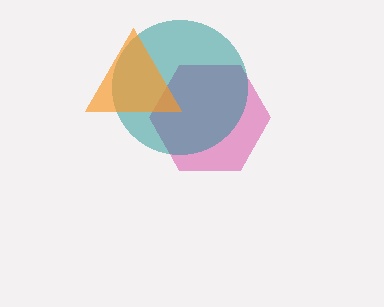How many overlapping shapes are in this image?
There are 3 overlapping shapes in the image.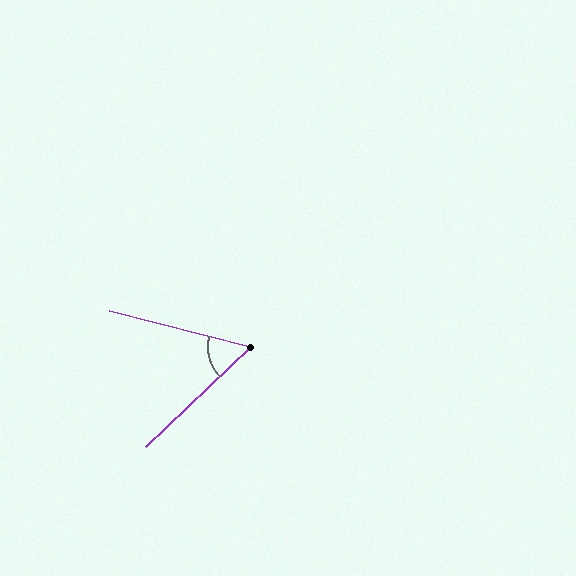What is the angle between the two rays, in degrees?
Approximately 58 degrees.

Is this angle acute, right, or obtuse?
It is acute.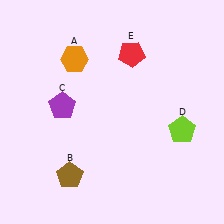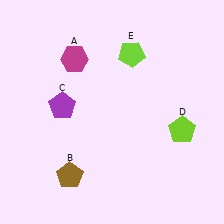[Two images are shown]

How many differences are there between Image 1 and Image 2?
There are 2 differences between the two images.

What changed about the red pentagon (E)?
In Image 1, E is red. In Image 2, it changed to lime.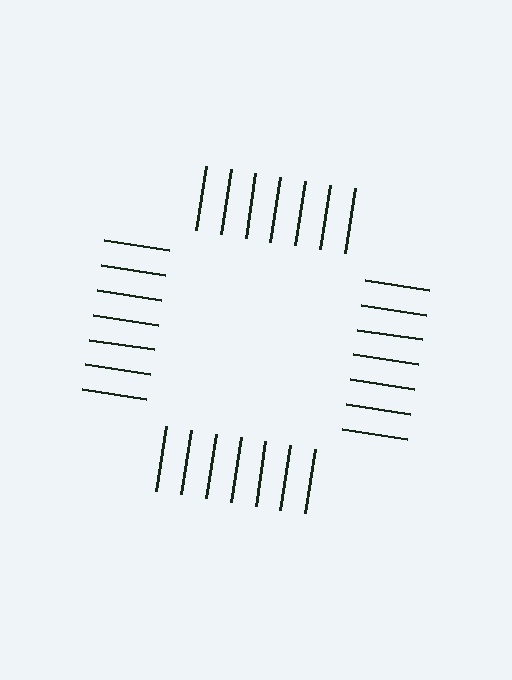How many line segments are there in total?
28 — 7 along each of the 4 edges.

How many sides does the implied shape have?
4 sides — the line-ends trace a square.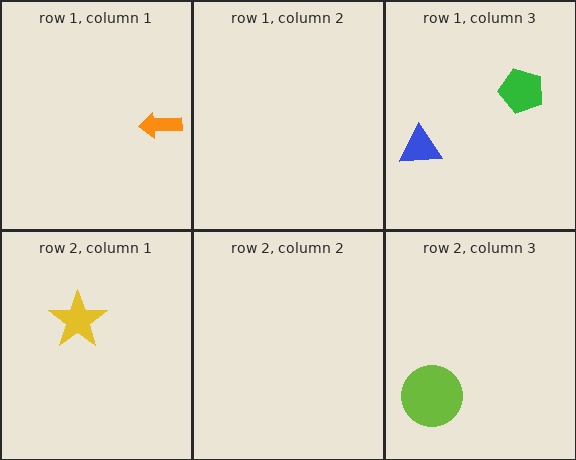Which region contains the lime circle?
The row 2, column 3 region.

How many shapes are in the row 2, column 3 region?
1.